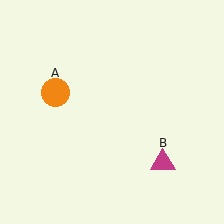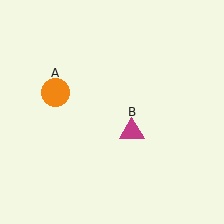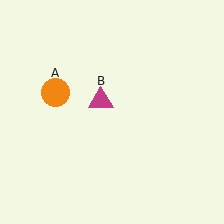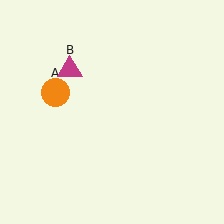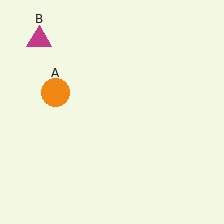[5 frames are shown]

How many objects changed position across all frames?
1 object changed position: magenta triangle (object B).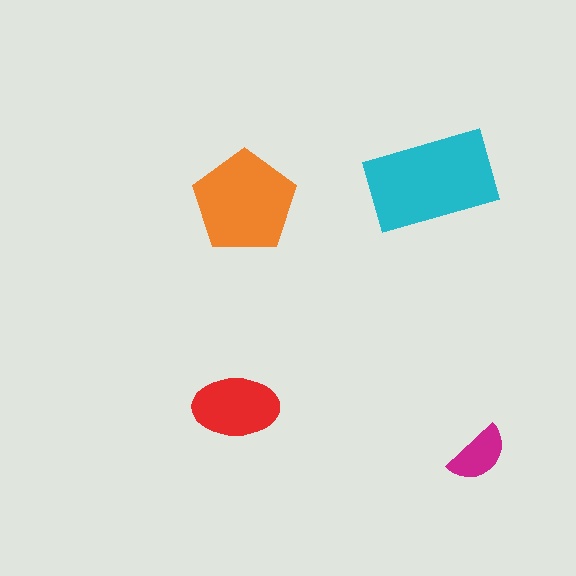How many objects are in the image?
There are 4 objects in the image.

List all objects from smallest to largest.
The magenta semicircle, the red ellipse, the orange pentagon, the cyan rectangle.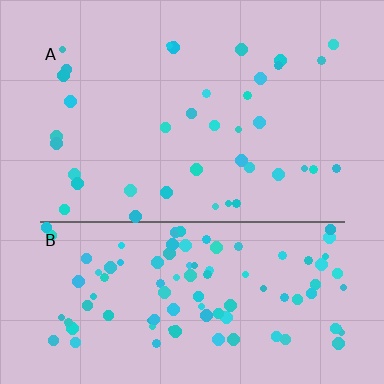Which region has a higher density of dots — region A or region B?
B (the bottom).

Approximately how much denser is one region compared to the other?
Approximately 2.9× — region B over region A.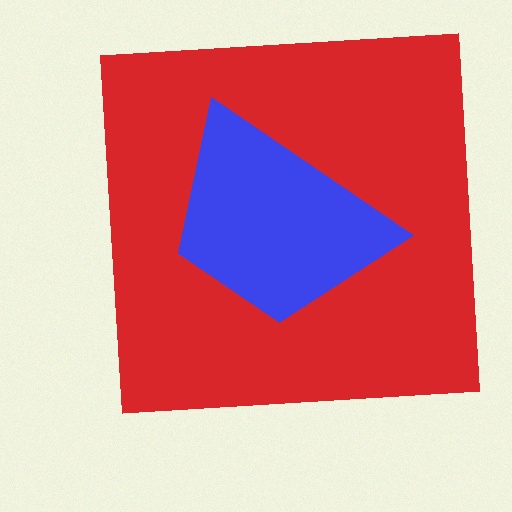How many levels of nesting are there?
2.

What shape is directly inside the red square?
The blue trapezoid.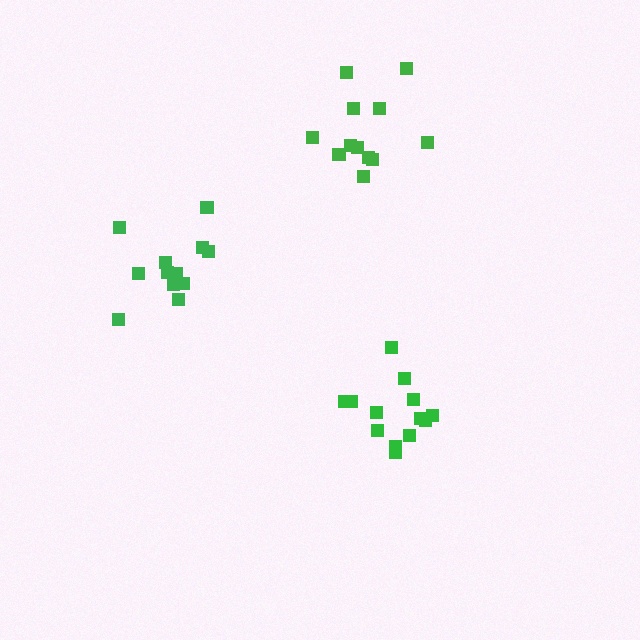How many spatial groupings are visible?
There are 3 spatial groupings.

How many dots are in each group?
Group 1: 12 dots, Group 2: 12 dots, Group 3: 13 dots (37 total).